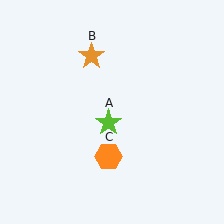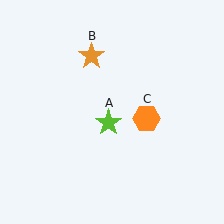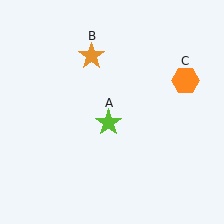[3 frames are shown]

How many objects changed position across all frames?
1 object changed position: orange hexagon (object C).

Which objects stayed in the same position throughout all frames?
Lime star (object A) and orange star (object B) remained stationary.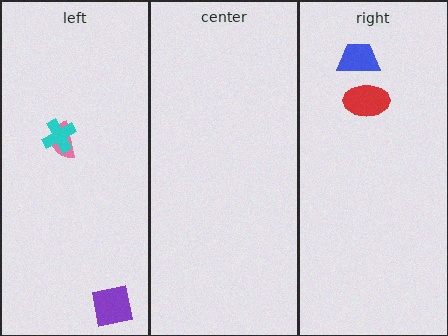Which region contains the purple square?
The left region.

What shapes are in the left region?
The purple square, the pink semicircle, the cyan cross.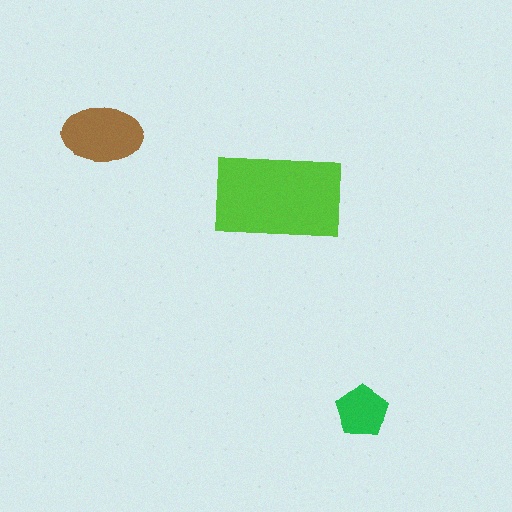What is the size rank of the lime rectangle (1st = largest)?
1st.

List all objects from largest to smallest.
The lime rectangle, the brown ellipse, the green pentagon.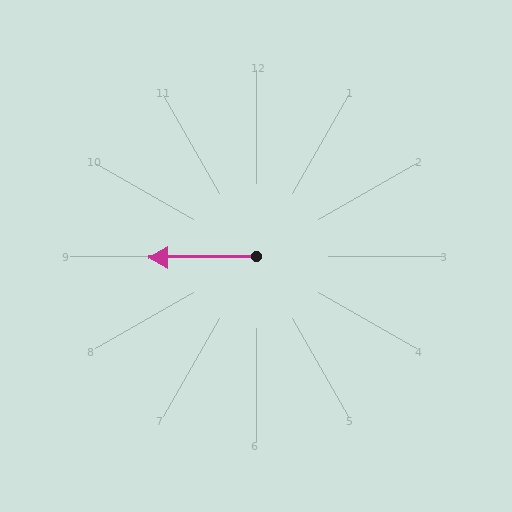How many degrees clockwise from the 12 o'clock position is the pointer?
Approximately 269 degrees.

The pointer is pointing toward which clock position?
Roughly 9 o'clock.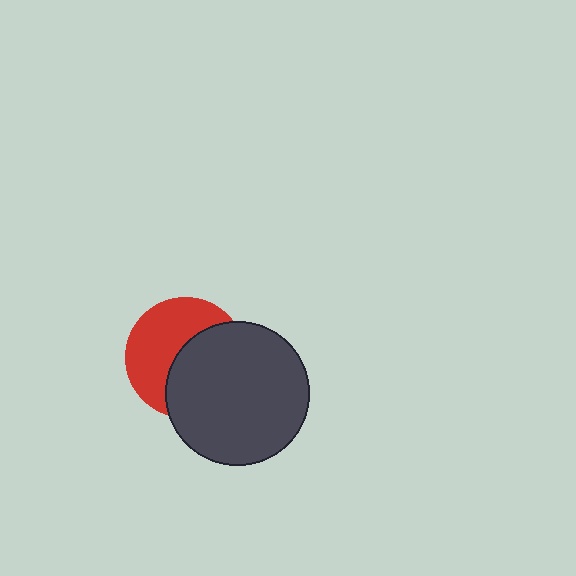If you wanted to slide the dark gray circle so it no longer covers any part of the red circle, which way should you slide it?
Slide it right — that is the most direct way to separate the two shapes.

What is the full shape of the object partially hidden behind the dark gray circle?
The partially hidden object is a red circle.